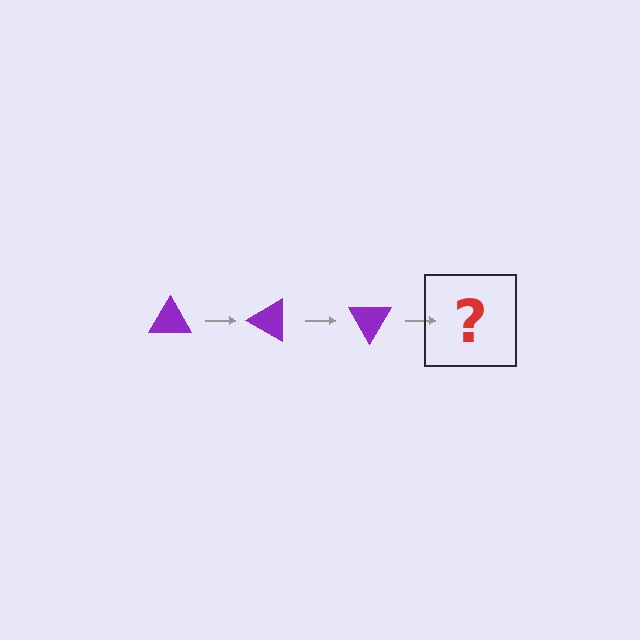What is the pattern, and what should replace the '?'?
The pattern is that the triangle rotates 30 degrees each step. The '?' should be a purple triangle rotated 90 degrees.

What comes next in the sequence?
The next element should be a purple triangle rotated 90 degrees.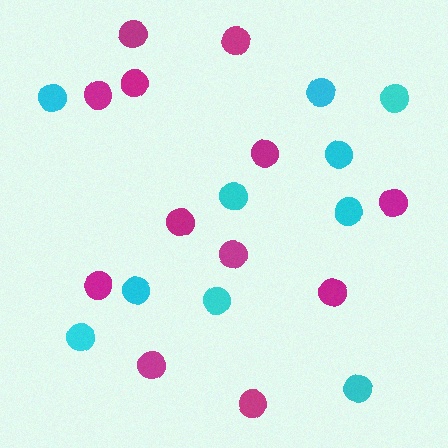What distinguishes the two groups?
There are 2 groups: one group of magenta circles (12) and one group of cyan circles (10).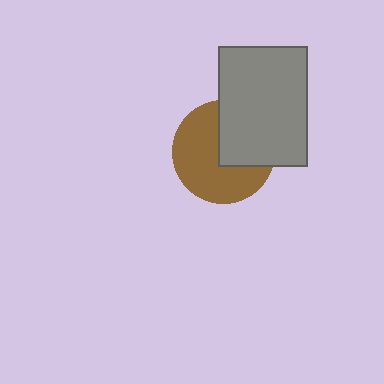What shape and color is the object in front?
The object in front is a gray rectangle.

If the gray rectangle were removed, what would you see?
You would see the complete brown circle.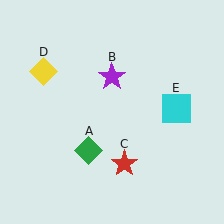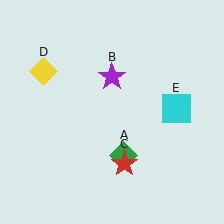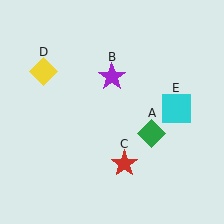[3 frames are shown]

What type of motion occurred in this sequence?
The green diamond (object A) rotated counterclockwise around the center of the scene.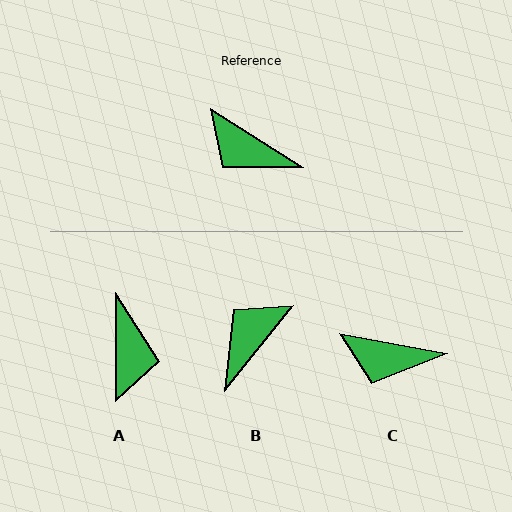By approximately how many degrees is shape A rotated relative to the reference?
Approximately 122 degrees counter-clockwise.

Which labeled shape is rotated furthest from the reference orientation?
A, about 122 degrees away.